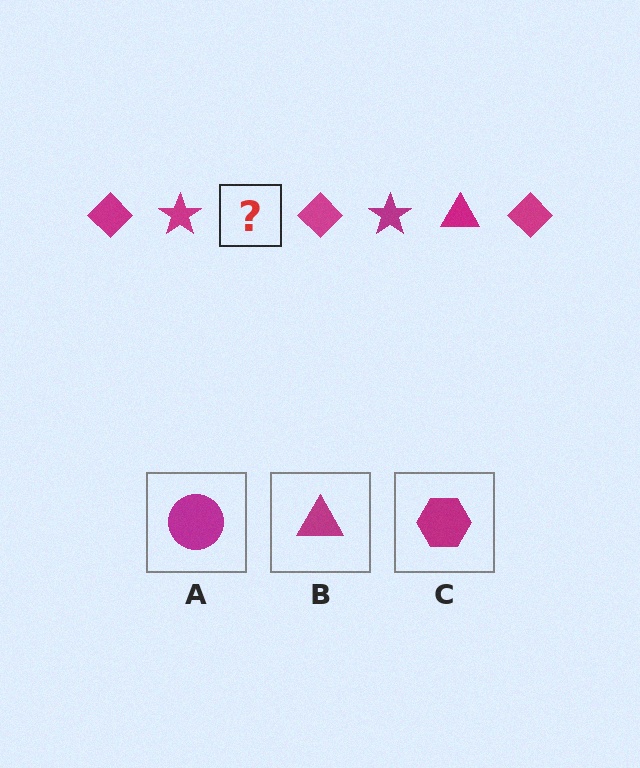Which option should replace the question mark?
Option B.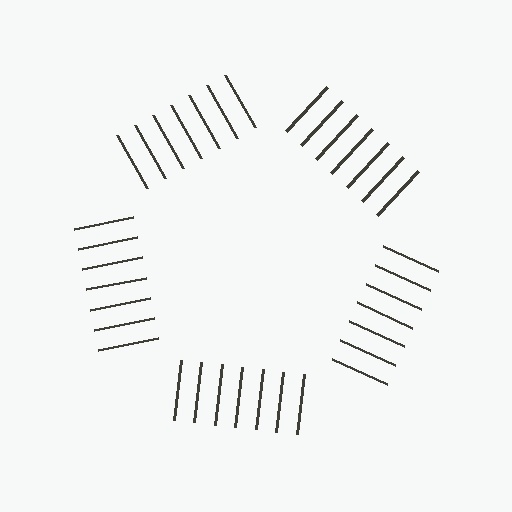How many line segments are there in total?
35 — 7 along each of the 5 edges.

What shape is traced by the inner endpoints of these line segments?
An illusory pentagon — the line segments terminate on its edges but no continuous stroke is drawn.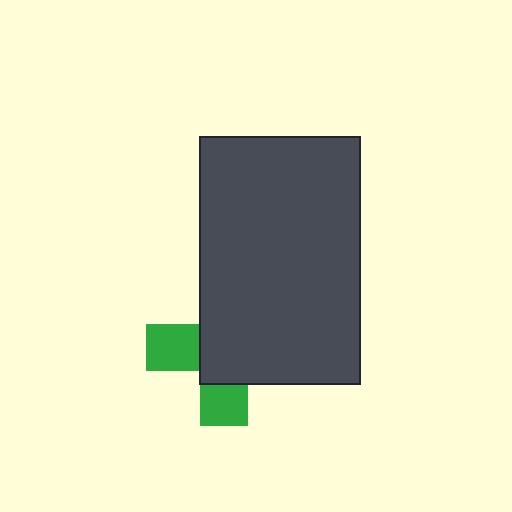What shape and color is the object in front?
The object in front is a dark gray rectangle.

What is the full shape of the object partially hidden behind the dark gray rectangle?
The partially hidden object is a green cross.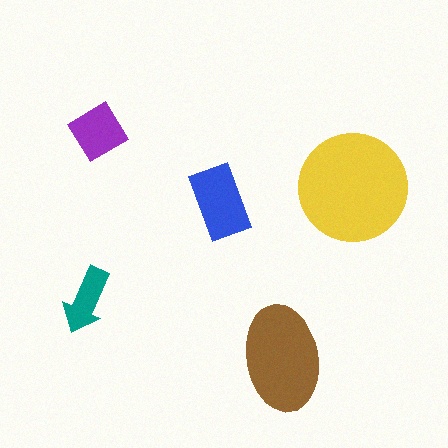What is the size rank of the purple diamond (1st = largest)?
4th.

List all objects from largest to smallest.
The yellow circle, the brown ellipse, the blue rectangle, the purple diamond, the teal arrow.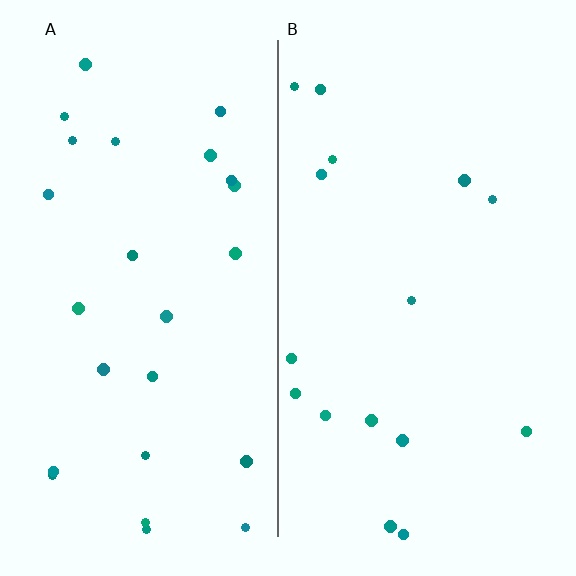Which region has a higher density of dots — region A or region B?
A (the left).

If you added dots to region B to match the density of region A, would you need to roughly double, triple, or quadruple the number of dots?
Approximately double.